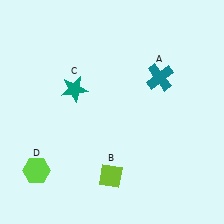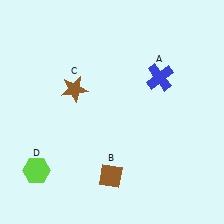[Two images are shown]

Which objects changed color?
A changed from teal to blue. B changed from lime to brown. C changed from teal to brown.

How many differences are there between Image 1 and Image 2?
There are 3 differences between the two images.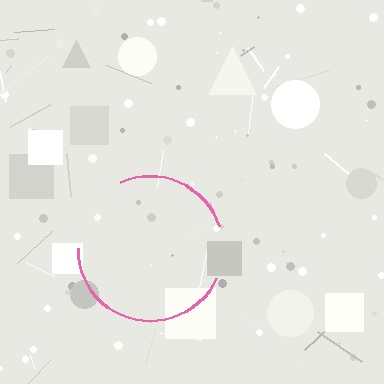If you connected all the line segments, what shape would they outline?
They would outline a circle.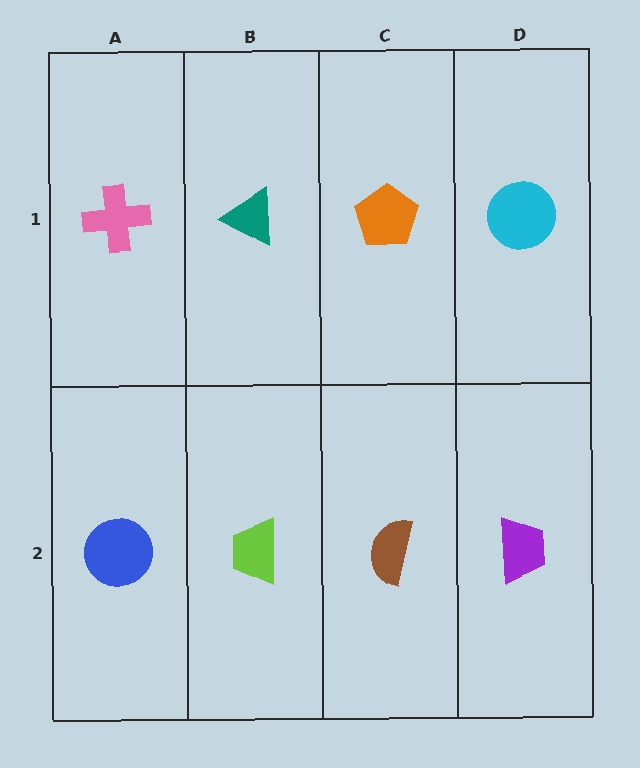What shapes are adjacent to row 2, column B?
A teal triangle (row 1, column B), a blue circle (row 2, column A), a brown semicircle (row 2, column C).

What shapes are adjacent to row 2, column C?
An orange pentagon (row 1, column C), a lime trapezoid (row 2, column B), a purple trapezoid (row 2, column D).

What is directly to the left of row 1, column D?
An orange pentagon.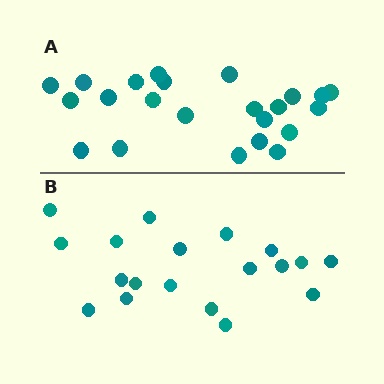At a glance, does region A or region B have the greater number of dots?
Region A (the top region) has more dots.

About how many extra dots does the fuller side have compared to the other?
Region A has about 4 more dots than region B.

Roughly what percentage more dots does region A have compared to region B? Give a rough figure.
About 20% more.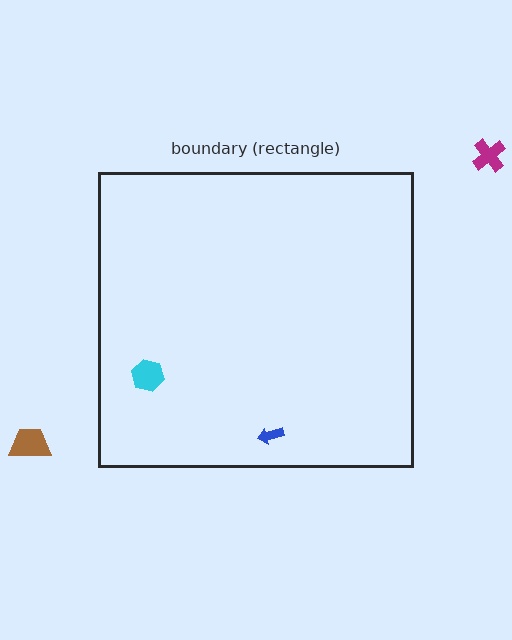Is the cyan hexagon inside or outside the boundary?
Inside.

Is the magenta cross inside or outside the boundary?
Outside.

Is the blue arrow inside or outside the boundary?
Inside.